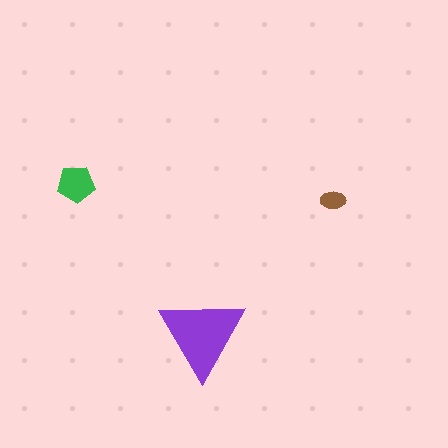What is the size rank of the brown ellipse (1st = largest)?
3rd.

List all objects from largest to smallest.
The purple triangle, the green pentagon, the brown ellipse.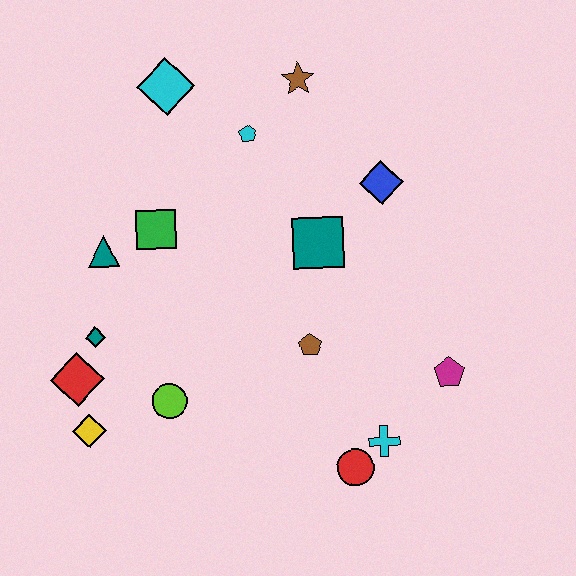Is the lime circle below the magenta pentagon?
Yes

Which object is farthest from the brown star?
The yellow diamond is farthest from the brown star.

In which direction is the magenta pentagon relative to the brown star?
The magenta pentagon is below the brown star.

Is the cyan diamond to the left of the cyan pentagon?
Yes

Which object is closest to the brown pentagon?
The teal square is closest to the brown pentagon.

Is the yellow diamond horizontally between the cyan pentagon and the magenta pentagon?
No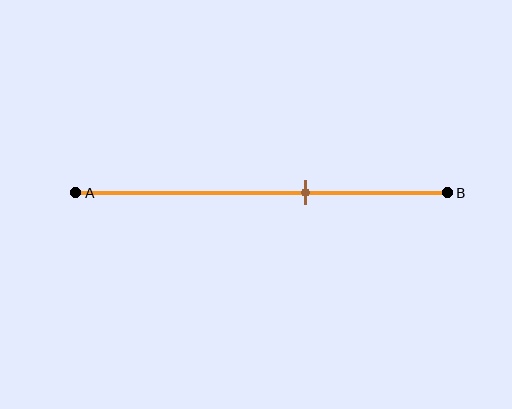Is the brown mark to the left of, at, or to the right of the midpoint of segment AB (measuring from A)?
The brown mark is to the right of the midpoint of segment AB.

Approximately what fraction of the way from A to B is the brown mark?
The brown mark is approximately 60% of the way from A to B.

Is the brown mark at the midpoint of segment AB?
No, the mark is at about 60% from A, not at the 50% midpoint.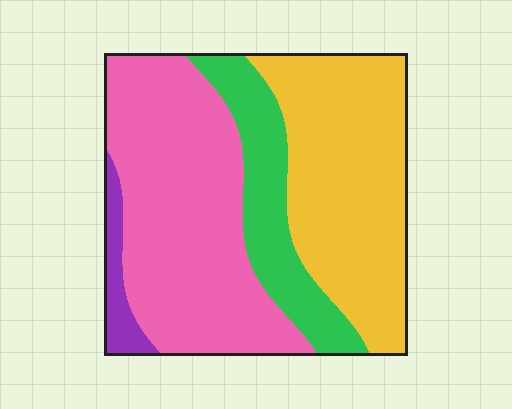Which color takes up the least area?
Purple, at roughly 5%.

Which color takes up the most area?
Pink, at roughly 40%.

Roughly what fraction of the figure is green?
Green takes up between a sixth and a third of the figure.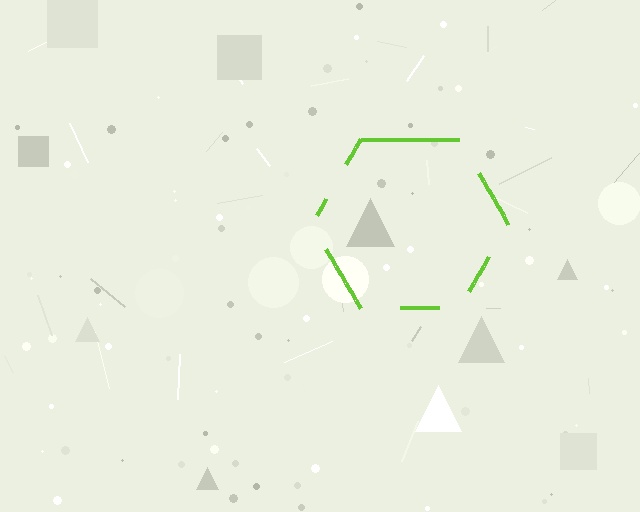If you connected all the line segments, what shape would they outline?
They would outline a hexagon.